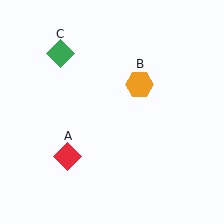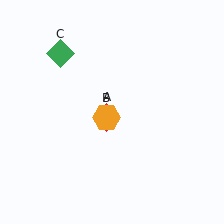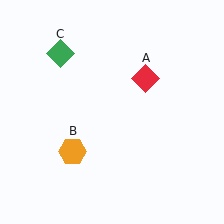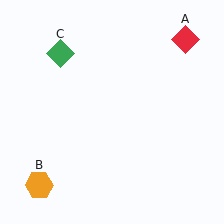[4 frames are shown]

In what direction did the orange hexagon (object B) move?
The orange hexagon (object B) moved down and to the left.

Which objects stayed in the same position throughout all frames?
Green diamond (object C) remained stationary.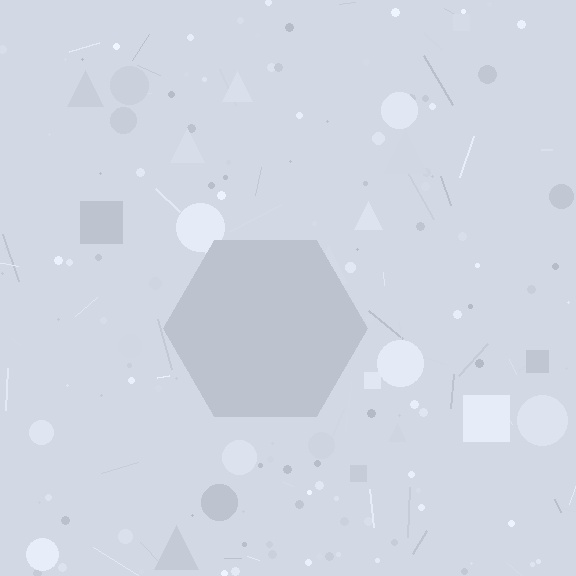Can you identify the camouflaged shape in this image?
The camouflaged shape is a hexagon.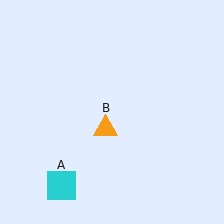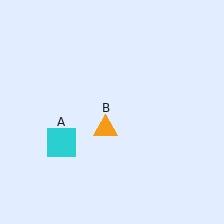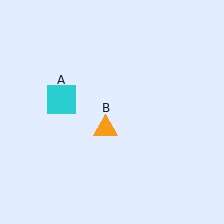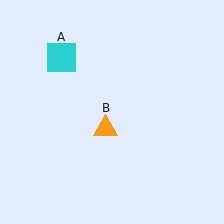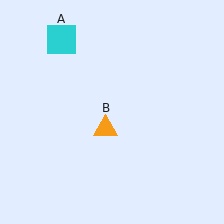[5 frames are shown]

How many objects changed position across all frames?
1 object changed position: cyan square (object A).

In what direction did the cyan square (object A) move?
The cyan square (object A) moved up.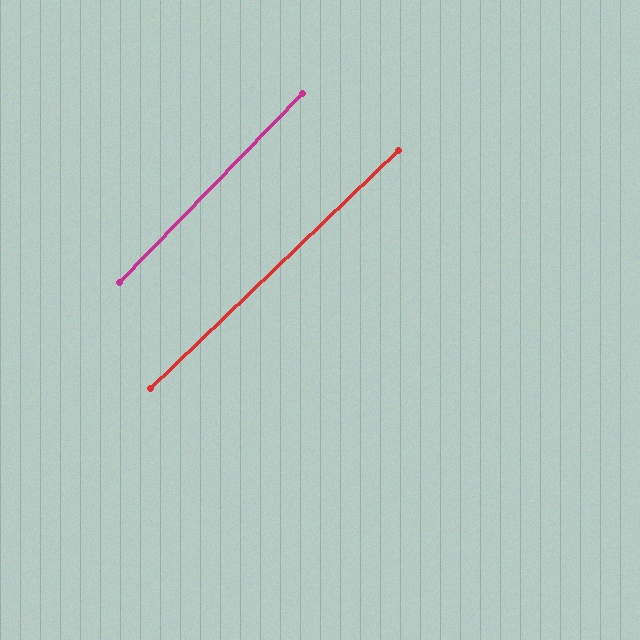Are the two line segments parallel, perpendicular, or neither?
Parallel — their directions differ by only 1.9°.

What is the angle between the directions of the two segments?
Approximately 2 degrees.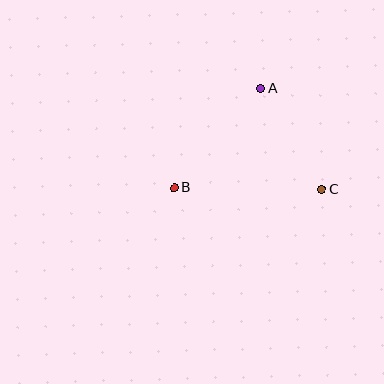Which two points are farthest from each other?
Points B and C are farthest from each other.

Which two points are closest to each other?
Points A and C are closest to each other.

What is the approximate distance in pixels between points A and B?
The distance between A and B is approximately 132 pixels.